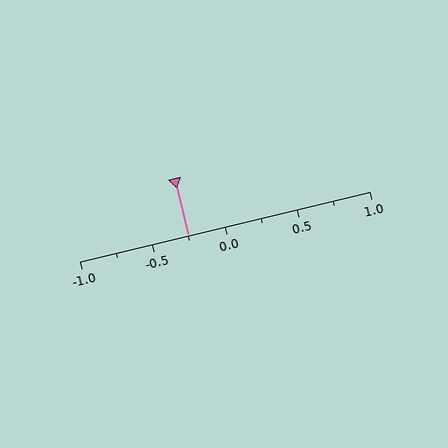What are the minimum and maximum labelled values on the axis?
The axis runs from -1.0 to 1.0.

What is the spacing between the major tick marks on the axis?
The major ticks are spaced 0.5 apart.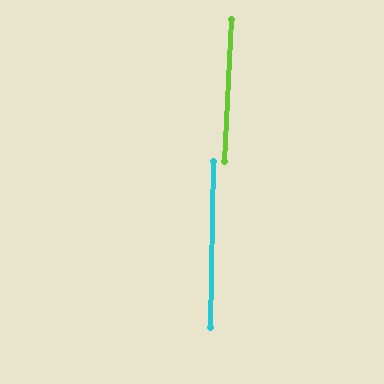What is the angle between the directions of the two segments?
Approximately 2 degrees.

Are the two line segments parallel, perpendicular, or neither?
Parallel — their directions differ by only 1.8°.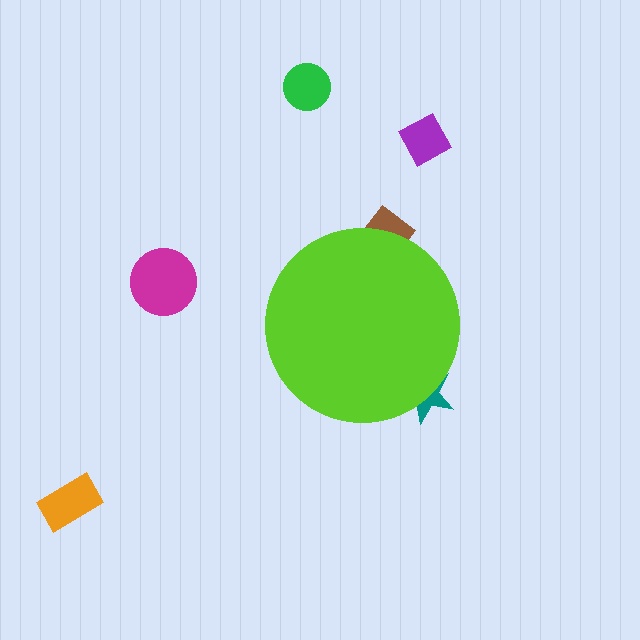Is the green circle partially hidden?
No, the green circle is fully visible.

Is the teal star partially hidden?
Yes, the teal star is partially hidden behind the lime circle.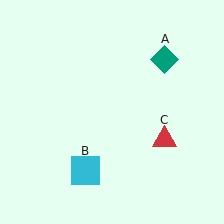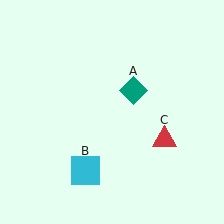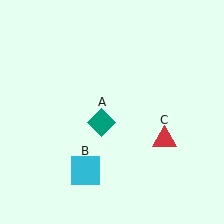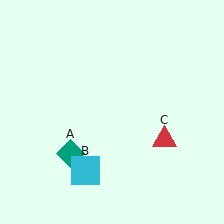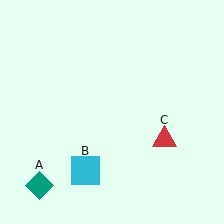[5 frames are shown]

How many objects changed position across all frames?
1 object changed position: teal diamond (object A).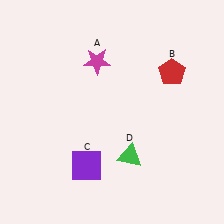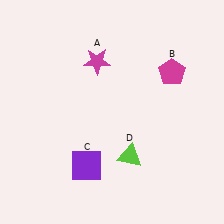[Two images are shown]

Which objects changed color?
B changed from red to magenta. D changed from green to lime.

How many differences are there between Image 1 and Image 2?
There are 2 differences between the two images.